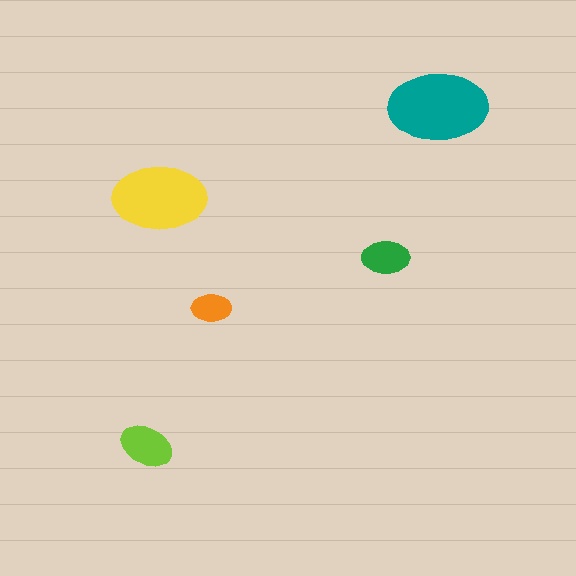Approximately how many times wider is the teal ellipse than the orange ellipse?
About 2.5 times wider.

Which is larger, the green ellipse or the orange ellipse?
The green one.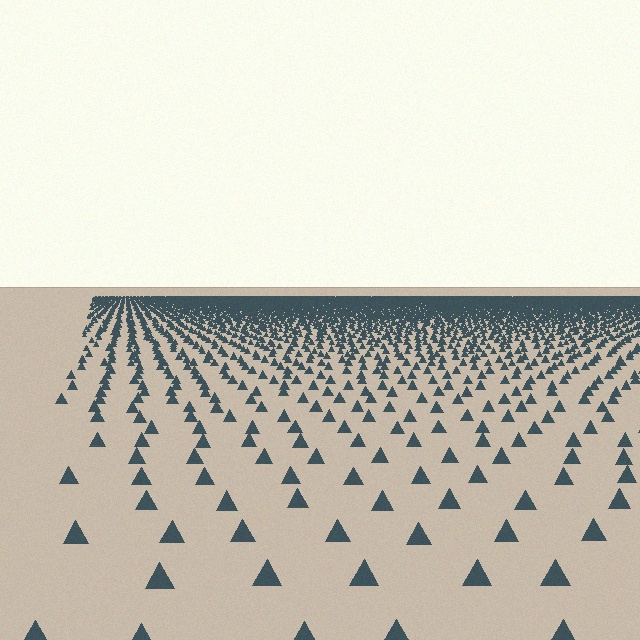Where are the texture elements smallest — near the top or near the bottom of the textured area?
Near the top.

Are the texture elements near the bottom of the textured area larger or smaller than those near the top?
Larger. Near the bottom, elements are closer to the viewer and appear at a bigger on-screen size.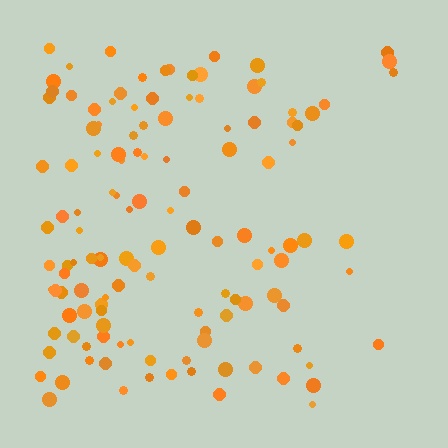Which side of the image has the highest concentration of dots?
The left.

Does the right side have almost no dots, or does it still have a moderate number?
Still a moderate number, just noticeably fewer than the left.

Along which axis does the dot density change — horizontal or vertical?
Horizontal.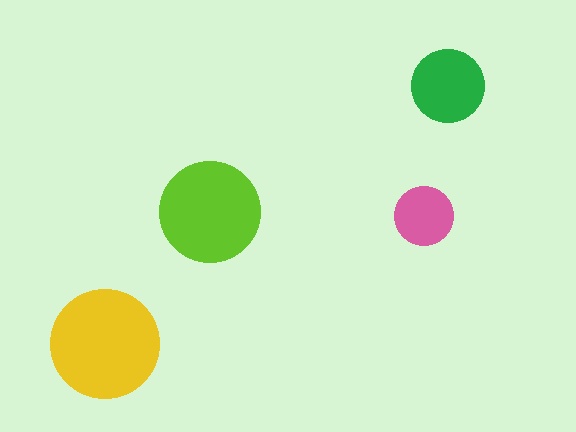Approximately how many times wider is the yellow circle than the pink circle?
About 2 times wider.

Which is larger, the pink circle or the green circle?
The green one.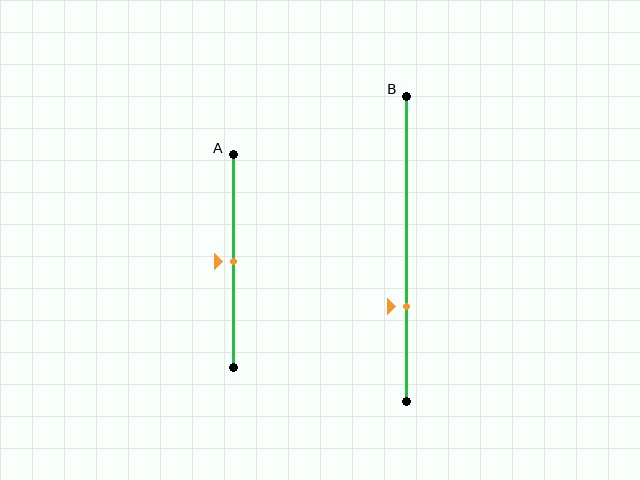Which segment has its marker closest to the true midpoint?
Segment A has its marker closest to the true midpoint.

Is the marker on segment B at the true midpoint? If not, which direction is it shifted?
No, the marker on segment B is shifted downward by about 19% of the segment length.